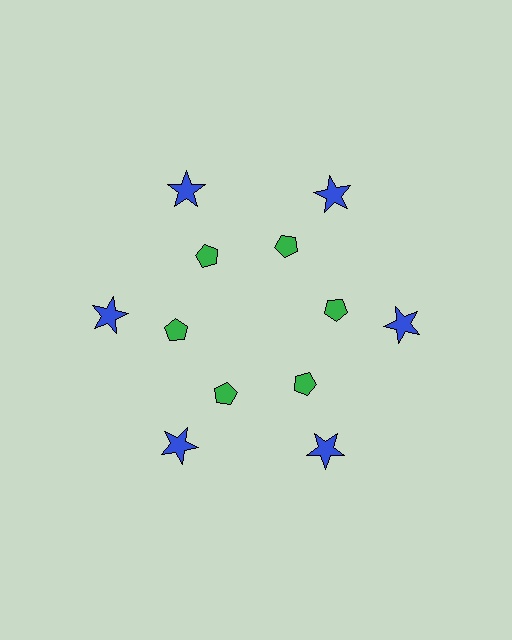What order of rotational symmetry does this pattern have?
This pattern has 6-fold rotational symmetry.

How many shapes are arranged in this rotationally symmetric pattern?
There are 12 shapes, arranged in 6 groups of 2.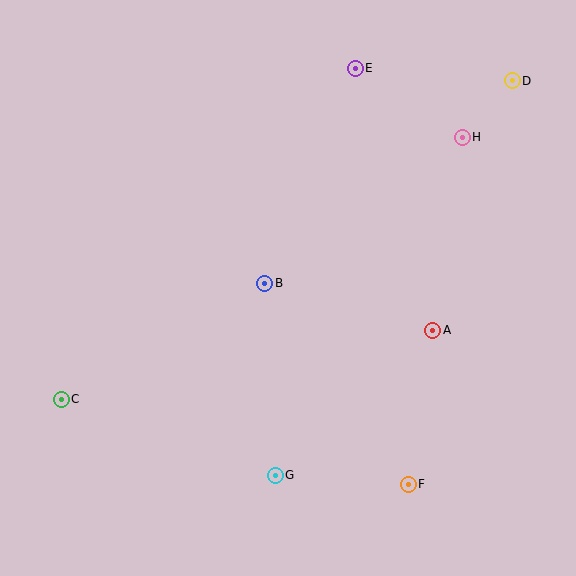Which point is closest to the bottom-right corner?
Point F is closest to the bottom-right corner.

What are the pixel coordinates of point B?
Point B is at (265, 283).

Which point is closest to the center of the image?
Point B at (265, 283) is closest to the center.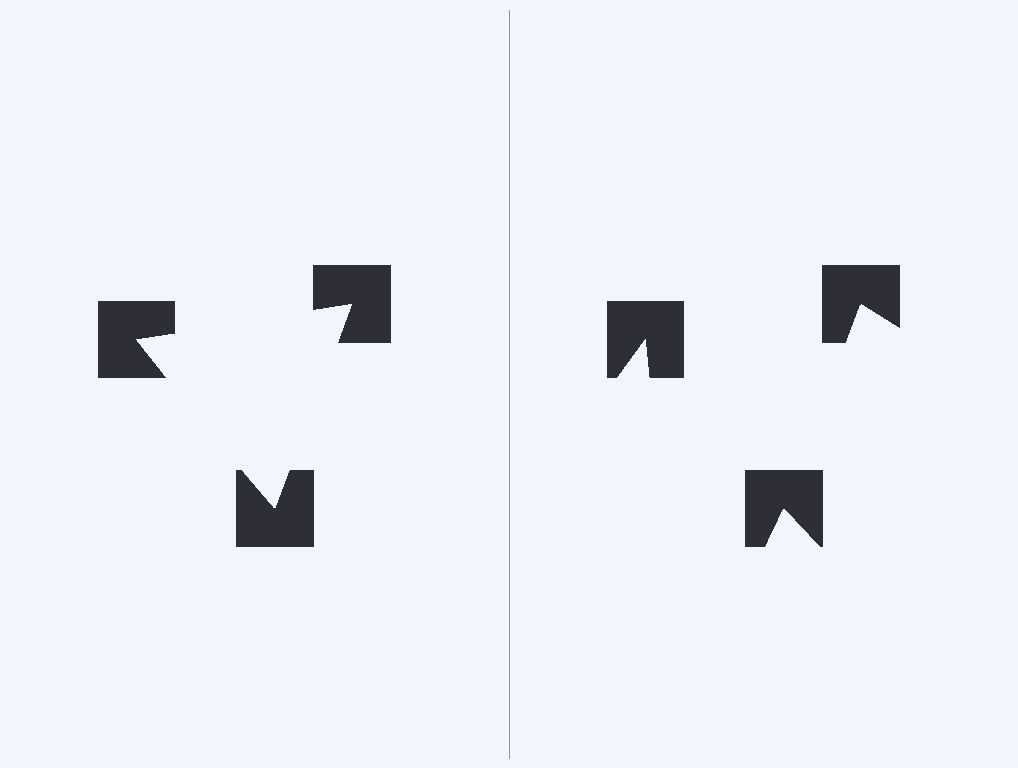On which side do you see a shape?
An illusory triangle appears on the left side. On the right side the wedge cuts are rotated, so no coherent shape forms.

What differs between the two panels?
The notched squares are positioned identically on both sides; only the wedge orientations differ. On the left they align to a triangle; on the right they are misaligned.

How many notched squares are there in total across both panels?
6 — 3 on each side.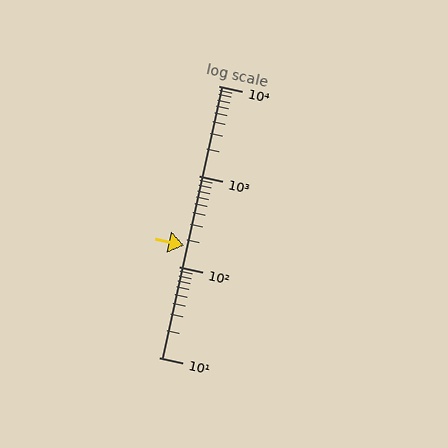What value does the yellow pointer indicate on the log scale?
The pointer indicates approximately 170.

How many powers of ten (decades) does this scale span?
The scale spans 3 decades, from 10 to 10000.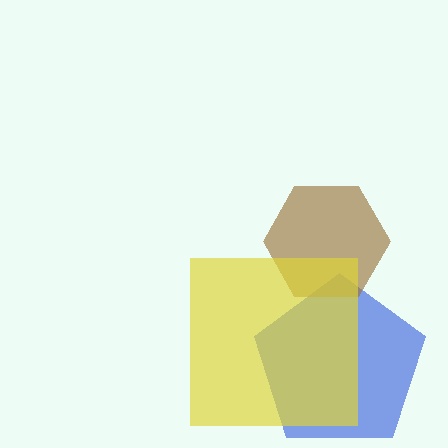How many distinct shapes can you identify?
There are 3 distinct shapes: a blue pentagon, a brown hexagon, a yellow square.